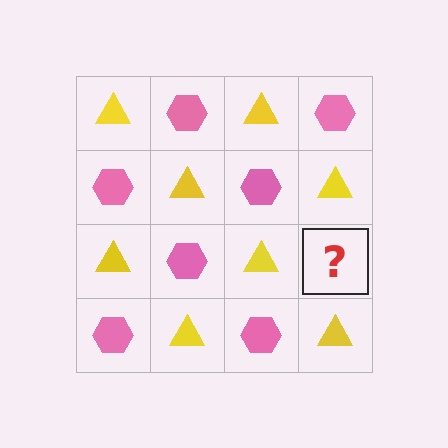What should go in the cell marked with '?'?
The missing cell should contain a pink hexagon.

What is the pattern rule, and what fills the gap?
The rule is that it alternates yellow triangle and pink hexagon in a checkerboard pattern. The gap should be filled with a pink hexagon.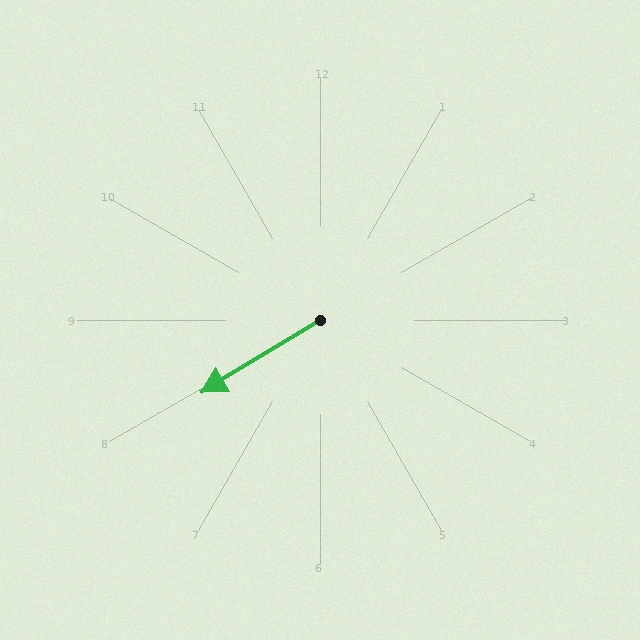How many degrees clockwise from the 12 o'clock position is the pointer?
Approximately 239 degrees.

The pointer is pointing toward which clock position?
Roughly 8 o'clock.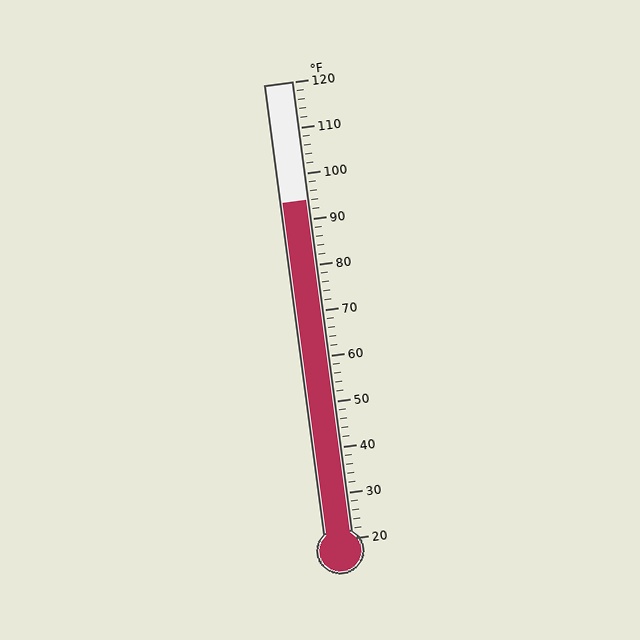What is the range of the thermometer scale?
The thermometer scale ranges from 20°F to 120°F.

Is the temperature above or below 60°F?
The temperature is above 60°F.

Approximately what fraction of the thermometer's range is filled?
The thermometer is filled to approximately 75% of its range.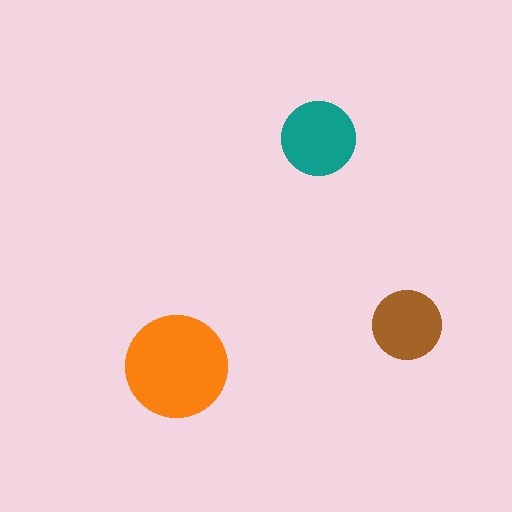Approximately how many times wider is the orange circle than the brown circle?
About 1.5 times wider.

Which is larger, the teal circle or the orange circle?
The orange one.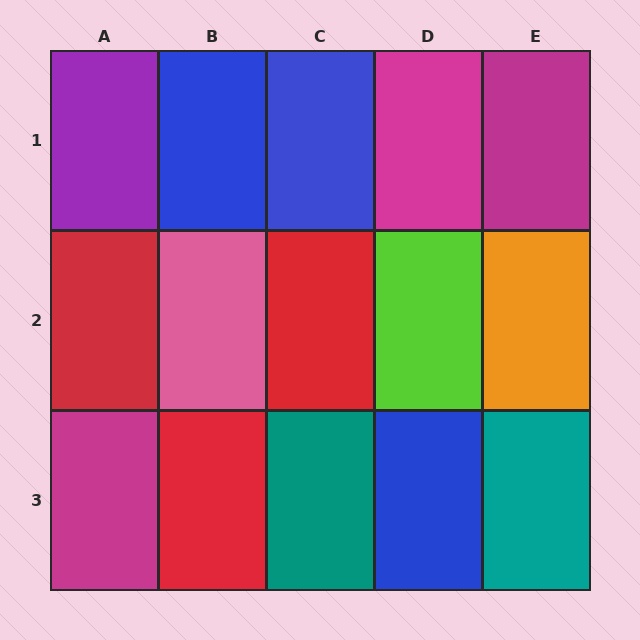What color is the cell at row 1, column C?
Blue.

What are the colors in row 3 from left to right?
Magenta, red, teal, blue, teal.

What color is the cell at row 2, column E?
Orange.